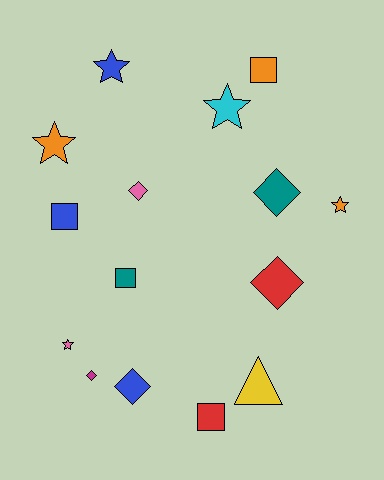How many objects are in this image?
There are 15 objects.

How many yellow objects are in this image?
There is 1 yellow object.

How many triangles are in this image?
There is 1 triangle.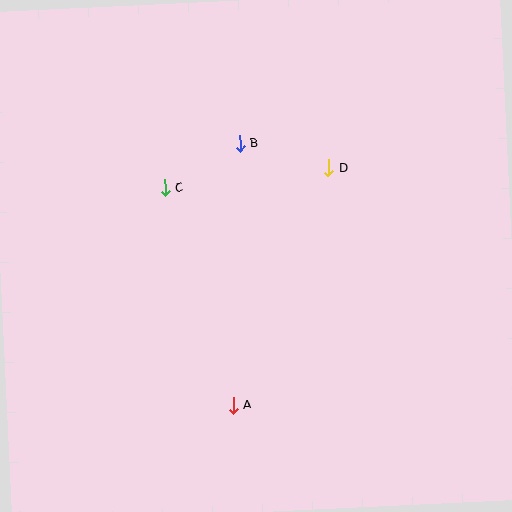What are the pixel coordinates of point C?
Point C is at (165, 188).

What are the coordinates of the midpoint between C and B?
The midpoint between C and B is at (202, 166).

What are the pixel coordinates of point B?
Point B is at (240, 143).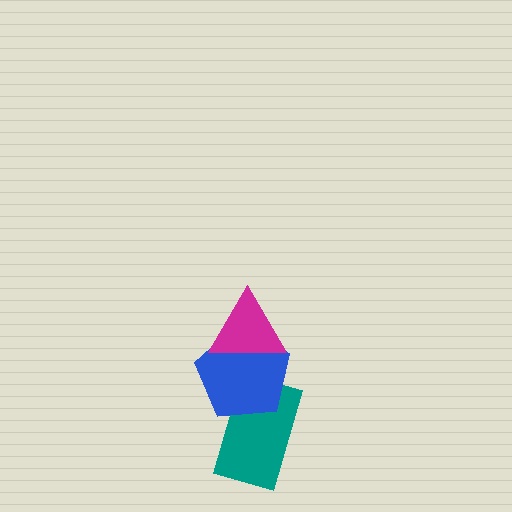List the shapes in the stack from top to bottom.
From top to bottom: the magenta triangle, the blue pentagon, the teal rectangle.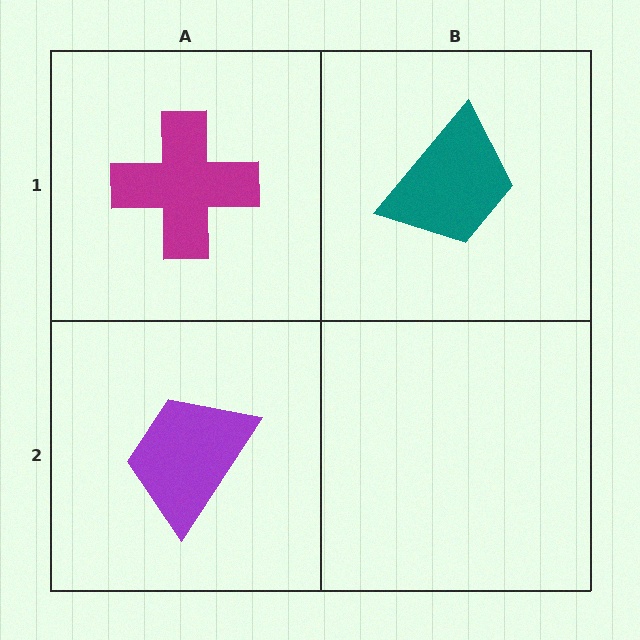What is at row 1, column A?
A magenta cross.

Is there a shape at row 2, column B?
No, that cell is empty.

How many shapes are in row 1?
2 shapes.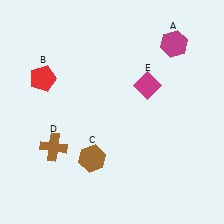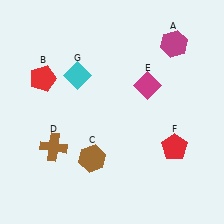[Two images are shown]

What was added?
A red pentagon (F), a cyan diamond (G) were added in Image 2.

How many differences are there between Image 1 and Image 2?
There are 2 differences between the two images.